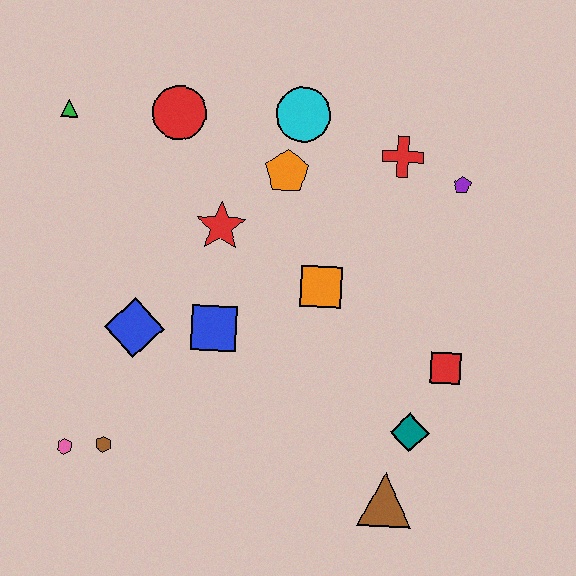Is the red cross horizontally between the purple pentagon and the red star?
Yes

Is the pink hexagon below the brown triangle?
No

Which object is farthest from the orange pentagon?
The pink hexagon is farthest from the orange pentagon.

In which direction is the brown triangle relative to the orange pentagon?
The brown triangle is below the orange pentagon.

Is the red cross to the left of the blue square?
No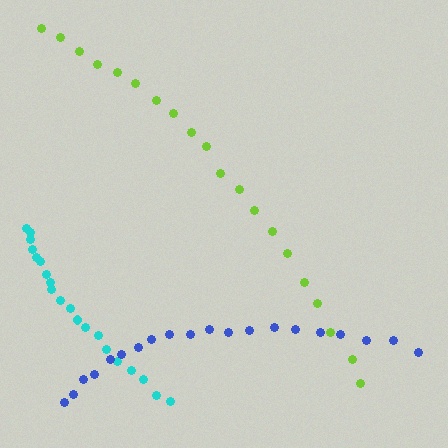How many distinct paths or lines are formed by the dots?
There are 3 distinct paths.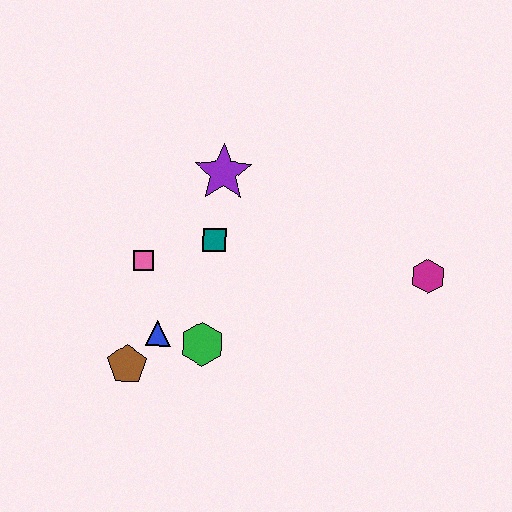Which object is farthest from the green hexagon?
The magenta hexagon is farthest from the green hexagon.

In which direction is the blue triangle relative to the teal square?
The blue triangle is below the teal square.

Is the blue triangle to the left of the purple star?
Yes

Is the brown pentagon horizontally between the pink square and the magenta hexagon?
No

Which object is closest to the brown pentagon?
The blue triangle is closest to the brown pentagon.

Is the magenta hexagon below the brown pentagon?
No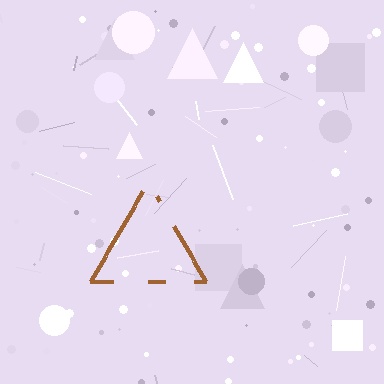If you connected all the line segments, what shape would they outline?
They would outline a triangle.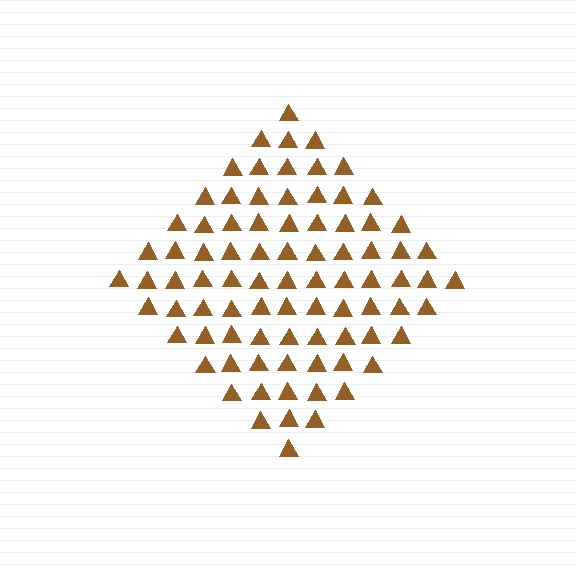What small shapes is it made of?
It is made of small triangles.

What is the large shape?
The large shape is a diamond.